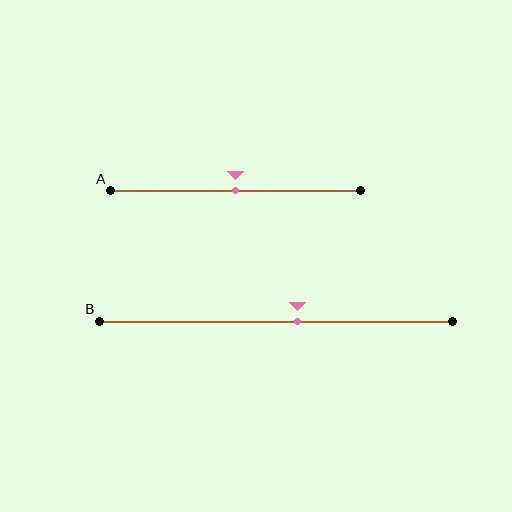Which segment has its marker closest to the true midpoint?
Segment A has its marker closest to the true midpoint.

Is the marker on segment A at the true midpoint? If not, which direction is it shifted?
Yes, the marker on segment A is at the true midpoint.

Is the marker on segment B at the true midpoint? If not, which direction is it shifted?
No, the marker on segment B is shifted to the right by about 6% of the segment length.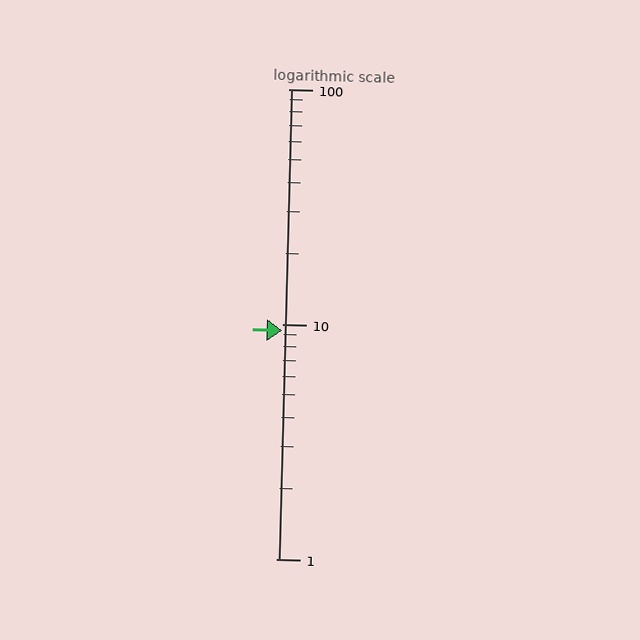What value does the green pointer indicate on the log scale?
The pointer indicates approximately 9.4.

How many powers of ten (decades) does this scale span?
The scale spans 2 decades, from 1 to 100.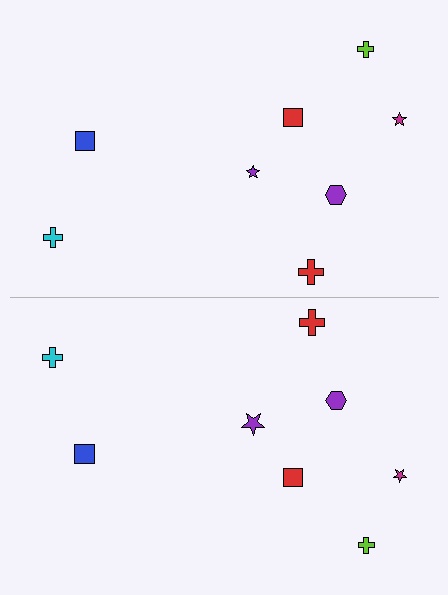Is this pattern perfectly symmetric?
No, the pattern is not perfectly symmetric. The purple star on the bottom side has a different size than its mirror counterpart.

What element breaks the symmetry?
The purple star on the bottom side has a different size than its mirror counterpart.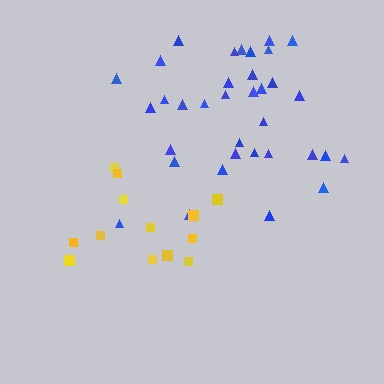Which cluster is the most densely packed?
Yellow.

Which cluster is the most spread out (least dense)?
Blue.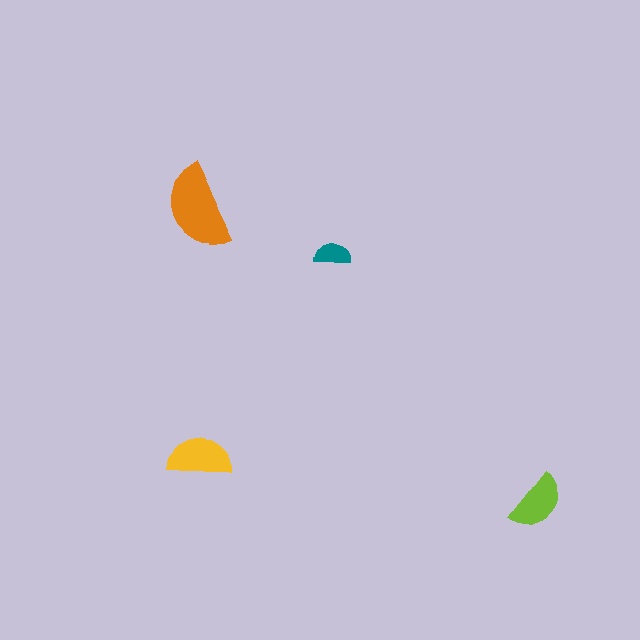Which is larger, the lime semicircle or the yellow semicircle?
The yellow one.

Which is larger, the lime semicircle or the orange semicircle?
The orange one.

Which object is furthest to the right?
The lime semicircle is rightmost.